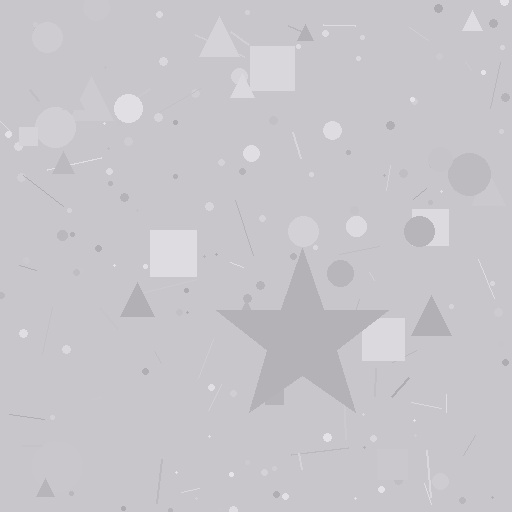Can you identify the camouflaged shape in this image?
The camouflaged shape is a star.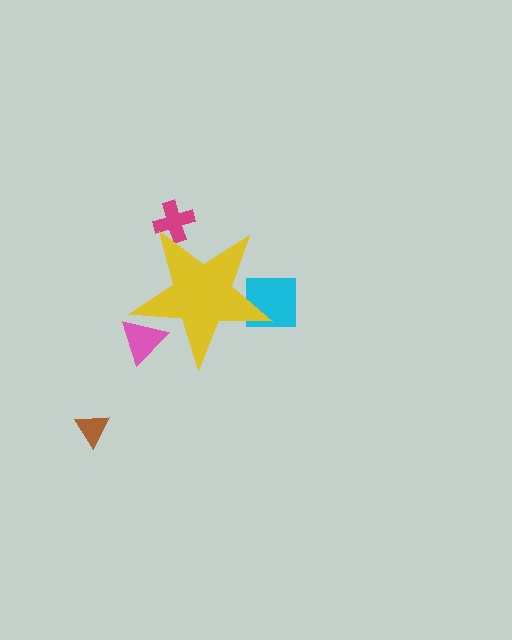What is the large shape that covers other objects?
A yellow star.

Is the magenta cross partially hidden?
Yes, the magenta cross is partially hidden behind the yellow star.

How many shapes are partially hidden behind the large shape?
3 shapes are partially hidden.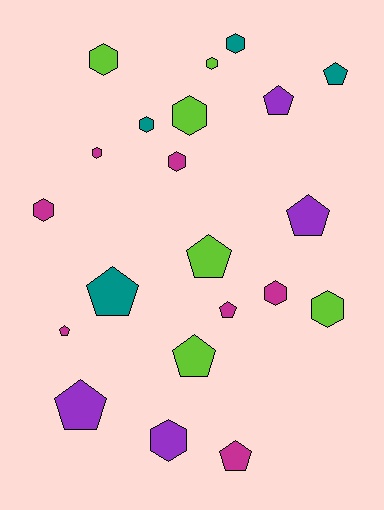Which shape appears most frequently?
Hexagon, with 11 objects.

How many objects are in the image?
There are 21 objects.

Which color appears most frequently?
Magenta, with 7 objects.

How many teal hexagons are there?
There are 2 teal hexagons.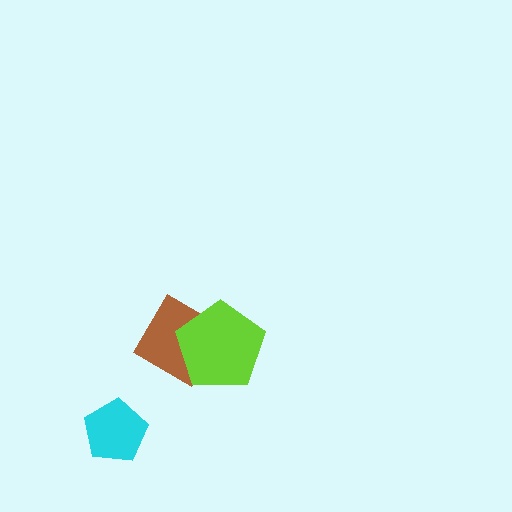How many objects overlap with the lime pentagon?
1 object overlaps with the lime pentagon.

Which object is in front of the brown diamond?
The lime pentagon is in front of the brown diamond.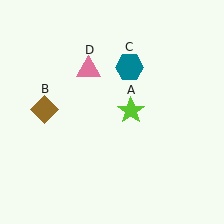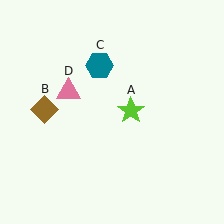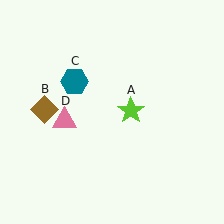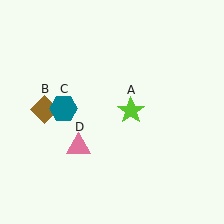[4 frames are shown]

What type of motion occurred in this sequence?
The teal hexagon (object C), pink triangle (object D) rotated counterclockwise around the center of the scene.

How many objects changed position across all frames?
2 objects changed position: teal hexagon (object C), pink triangle (object D).